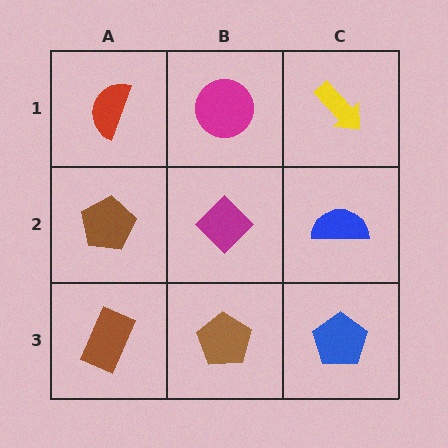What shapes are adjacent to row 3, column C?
A blue semicircle (row 2, column C), a brown pentagon (row 3, column B).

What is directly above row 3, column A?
A brown pentagon.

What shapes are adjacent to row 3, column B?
A magenta diamond (row 2, column B), a brown rectangle (row 3, column A), a blue pentagon (row 3, column C).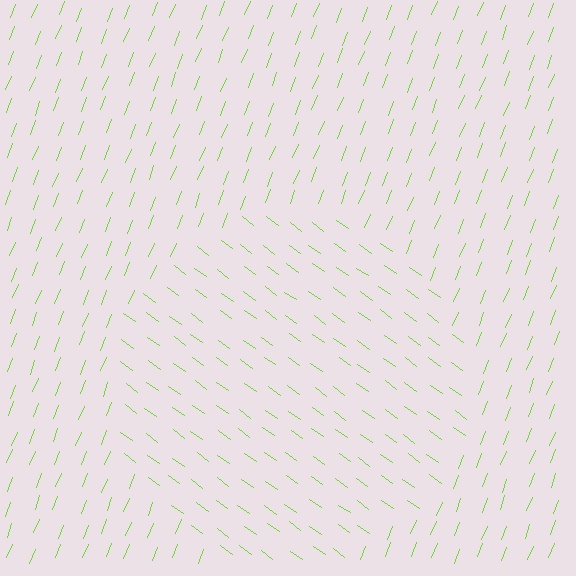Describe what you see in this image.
The image is filled with small lime line segments. A circle region in the image has lines oriented differently from the surrounding lines, creating a visible texture boundary.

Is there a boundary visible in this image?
Yes, there is a texture boundary formed by a change in line orientation.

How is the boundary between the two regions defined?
The boundary is defined purely by a change in line orientation (approximately 76 degrees difference). All lines are the same color and thickness.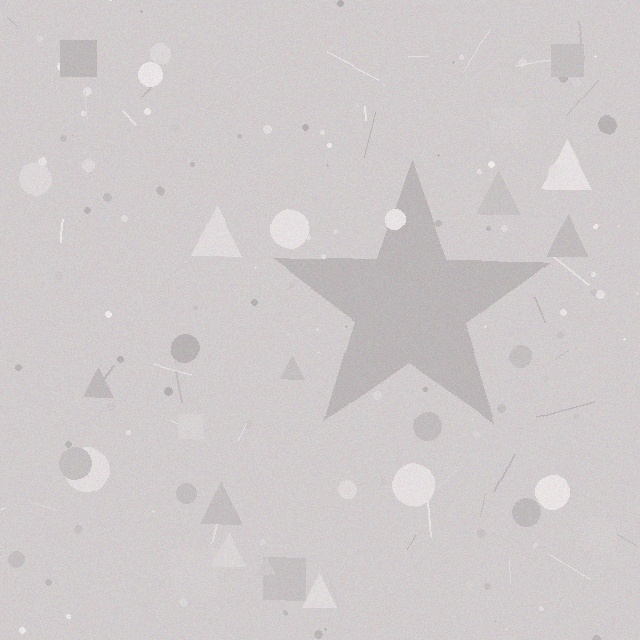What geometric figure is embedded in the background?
A star is embedded in the background.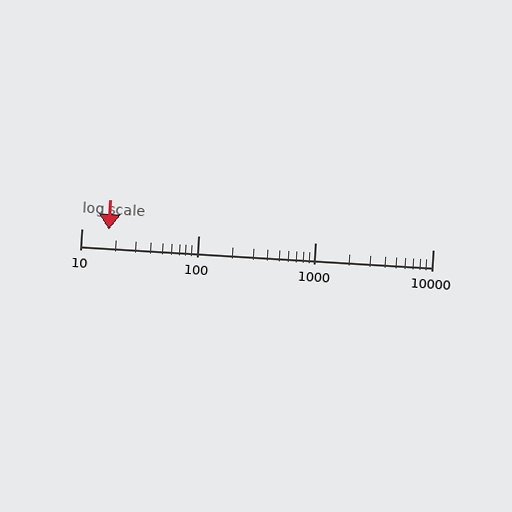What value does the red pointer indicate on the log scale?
The pointer indicates approximately 17.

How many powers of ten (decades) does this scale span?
The scale spans 3 decades, from 10 to 10000.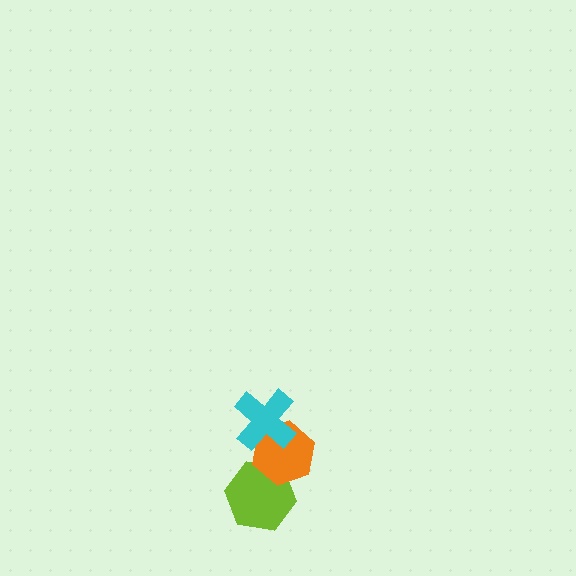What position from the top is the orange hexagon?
The orange hexagon is 2nd from the top.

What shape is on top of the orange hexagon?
The cyan cross is on top of the orange hexagon.